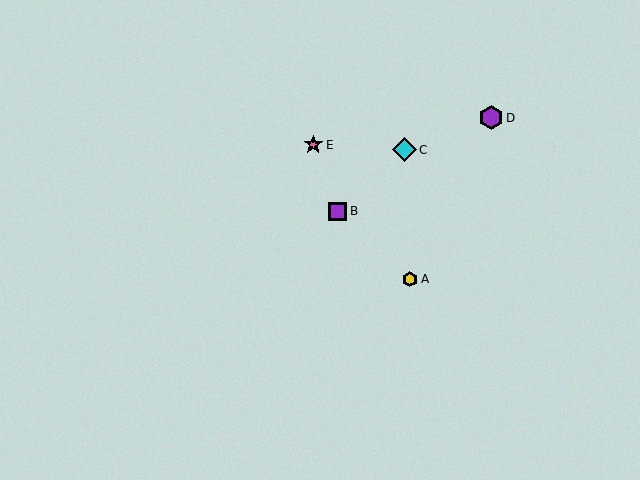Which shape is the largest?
The cyan diamond (labeled C) is the largest.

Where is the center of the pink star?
The center of the pink star is at (313, 145).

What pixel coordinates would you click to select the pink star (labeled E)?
Click at (313, 145) to select the pink star E.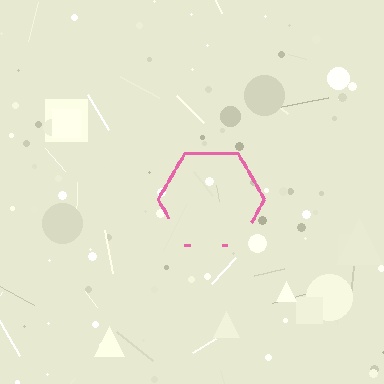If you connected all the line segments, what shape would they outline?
They would outline a hexagon.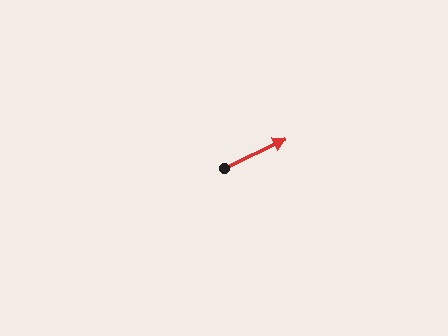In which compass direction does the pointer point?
Northeast.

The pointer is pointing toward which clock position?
Roughly 2 o'clock.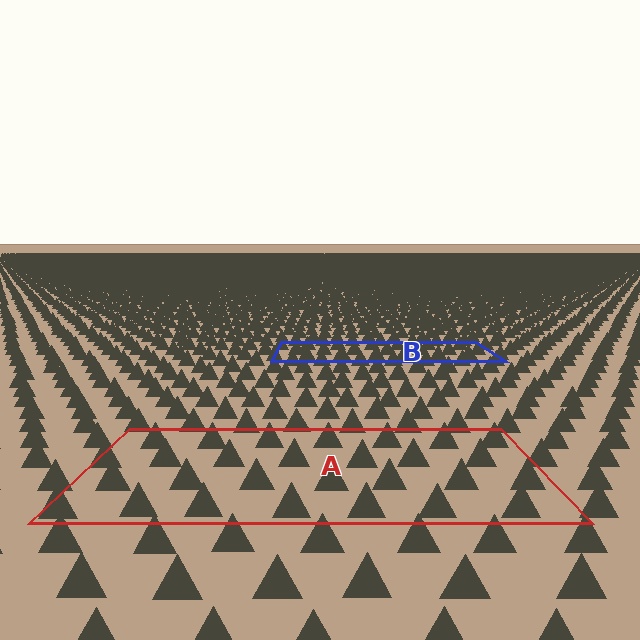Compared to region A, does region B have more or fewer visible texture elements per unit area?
Region B has more texture elements per unit area — they are packed more densely because it is farther away.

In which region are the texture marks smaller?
The texture marks are smaller in region B, because it is farther away.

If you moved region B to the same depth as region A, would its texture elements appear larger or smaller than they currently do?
They would appear larger. At a closer depth, the same texture elements are projected at a bigger on-screen size.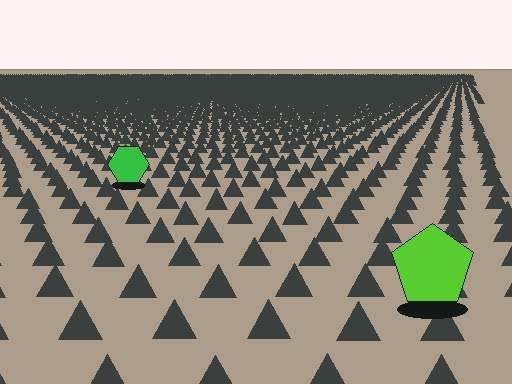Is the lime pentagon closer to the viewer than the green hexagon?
Yes. The lime pentagon is closer — you can tell from the texture gradient: the ground texture is coarser near it.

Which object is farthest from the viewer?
The green hexagon is farthest from the viewer. It appears smaller and the ground texture around it is denser.